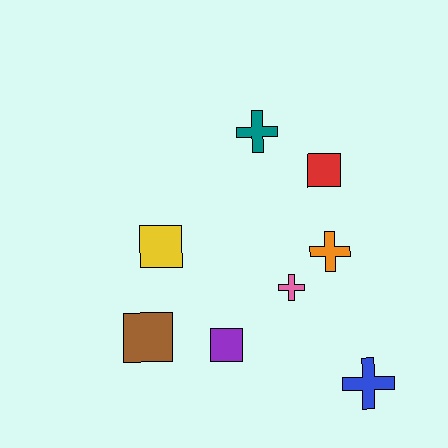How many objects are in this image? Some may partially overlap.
There are 8 objects.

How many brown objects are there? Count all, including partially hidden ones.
There is 1 brown object.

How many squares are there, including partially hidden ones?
There are 4 squares.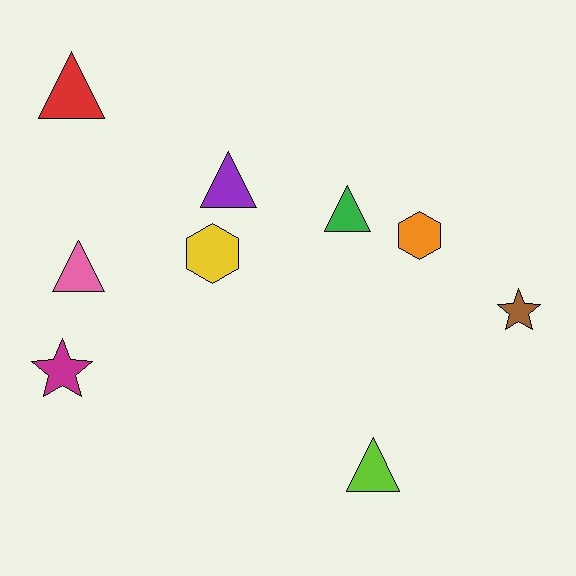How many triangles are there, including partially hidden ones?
There are 5 triangles.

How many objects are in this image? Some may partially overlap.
There are 9 objects.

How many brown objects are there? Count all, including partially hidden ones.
There is 1 brown object.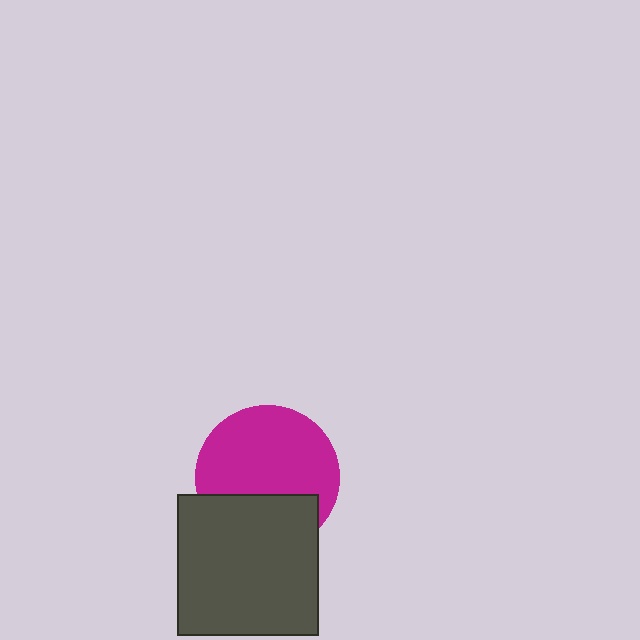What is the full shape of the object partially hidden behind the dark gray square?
The partially hidden object is a magenta circle.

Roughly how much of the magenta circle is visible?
Most of it is visible (roughly 66%).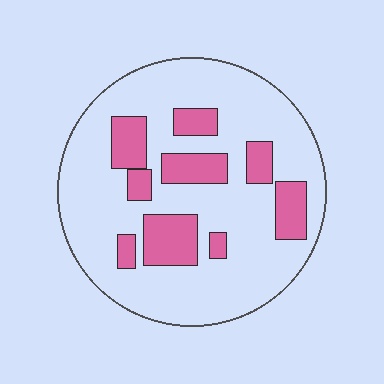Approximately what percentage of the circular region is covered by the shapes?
Approximately 25%.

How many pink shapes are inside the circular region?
9.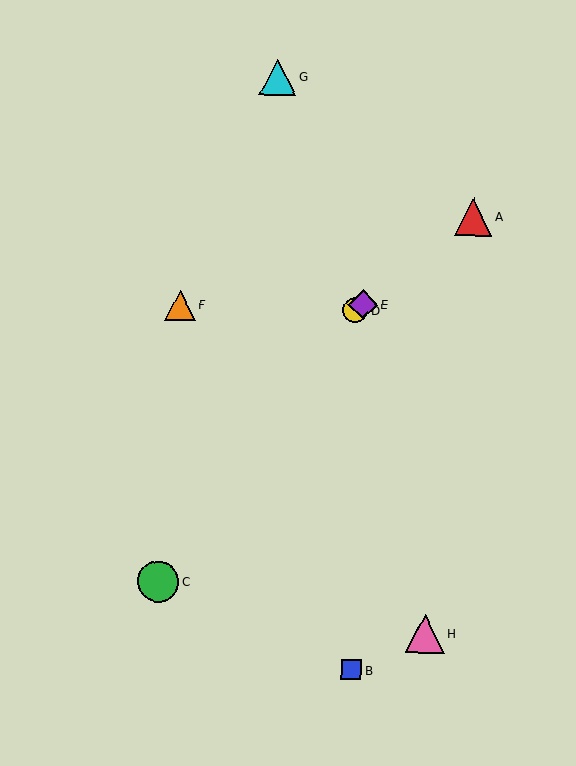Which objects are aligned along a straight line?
Objects A, D, E are aligned along a straight line.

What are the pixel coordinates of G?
Object G is at (278, 77).